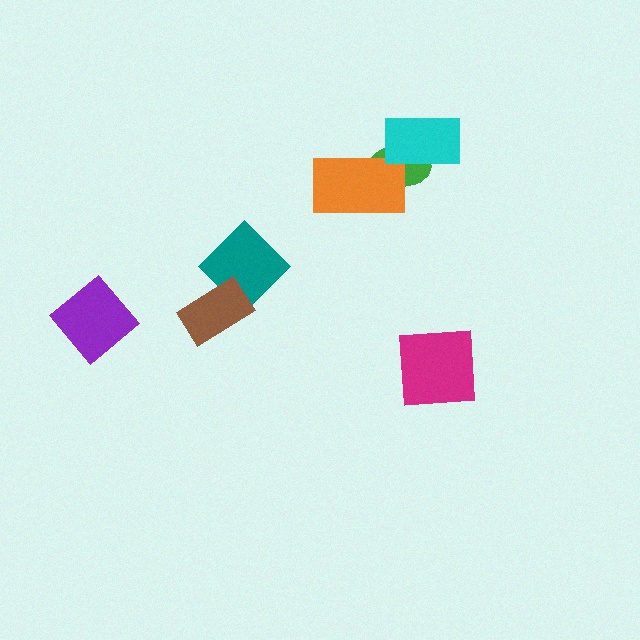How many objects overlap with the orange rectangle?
1 object overlaps with the orange rectangle.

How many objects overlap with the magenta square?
0 objects overlap with the magenta square.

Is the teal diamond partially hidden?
Yes, it is partially covered by another shape.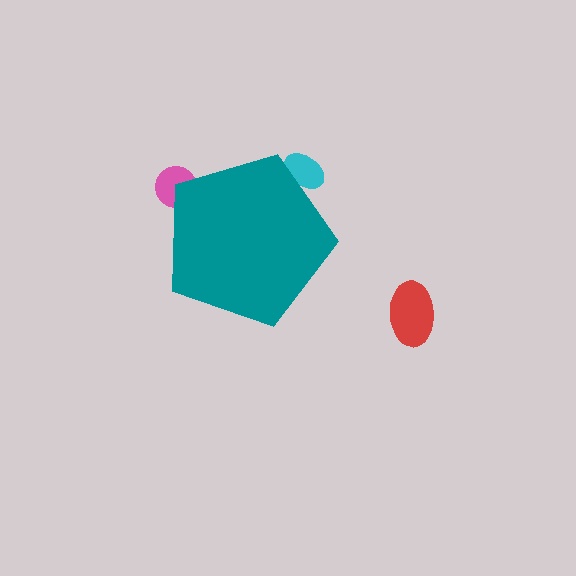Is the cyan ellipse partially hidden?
Yes, the cyan ellipse is partially hidden behind the teal pentagon.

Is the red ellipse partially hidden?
No, the red ellipse is fully visible.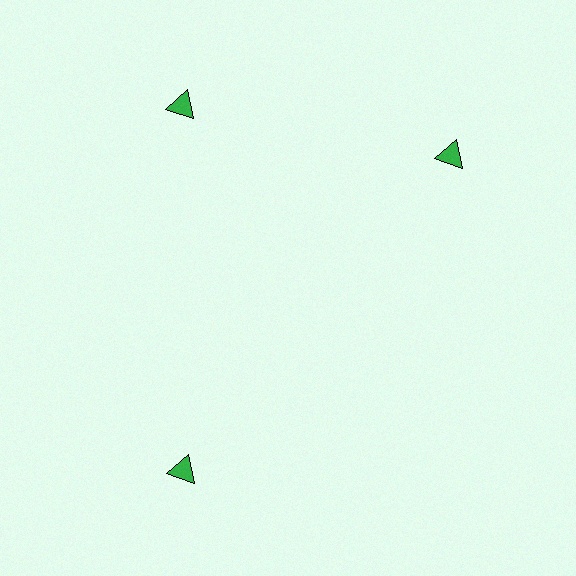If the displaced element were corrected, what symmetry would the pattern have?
It would have 3-fold rotational symmetry — the pattern would map onto itself every 120 degrees.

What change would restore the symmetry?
The symmetry would be restored by rotating it back into even spacing with its neighbors so that all 3 triangles sit at equal angles and equal distance from the center.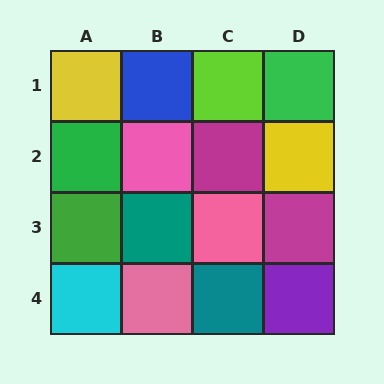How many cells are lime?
1 cell is lime.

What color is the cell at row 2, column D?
Yellow.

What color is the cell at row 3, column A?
Green.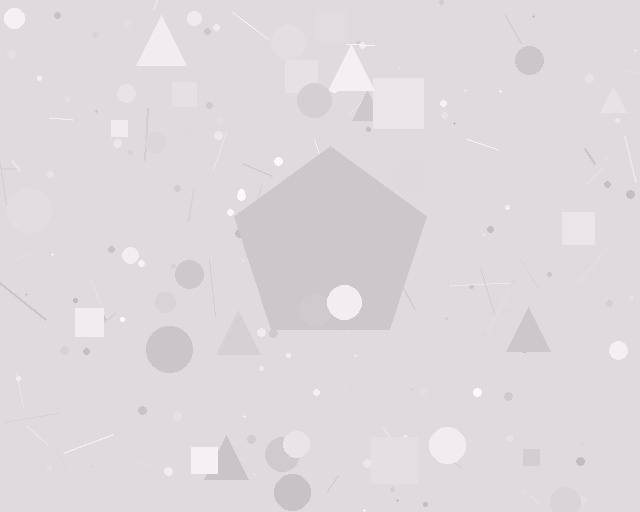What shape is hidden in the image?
A pentagon is hidden in the image.